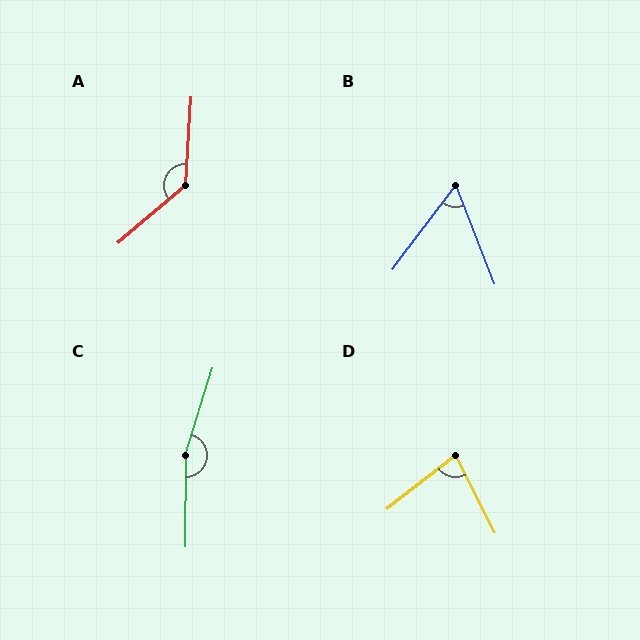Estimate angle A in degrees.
Approximately 134 degrees.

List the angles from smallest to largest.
B (58°), D (79°), A (134°), C (162°).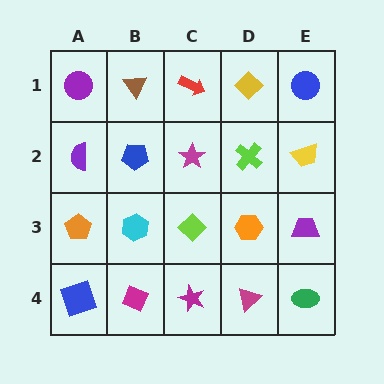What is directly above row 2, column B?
A brown triangle.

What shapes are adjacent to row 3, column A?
A purple semicircle (row 2, column A), a blue square (row 4, column A), a cyan hexagon (row 3, column B).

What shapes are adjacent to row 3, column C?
A magenta star (row 2, column C), a magenta star (row 4, column C), a cyan hexagon (row 3, column B), an orange hexagon (row 3, column D).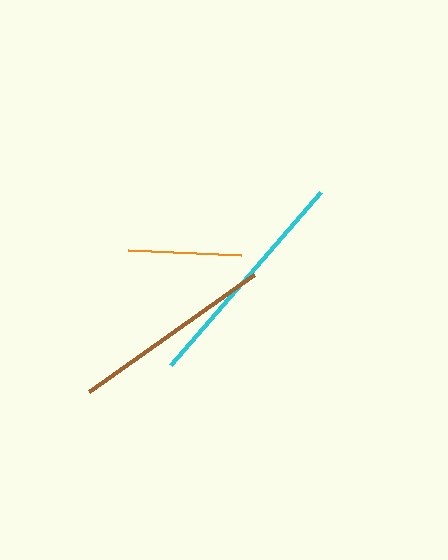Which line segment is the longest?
The cyan line is the longest at approximately 228 pixels.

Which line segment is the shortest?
The orange line is the shortest at approximately 113 pixels.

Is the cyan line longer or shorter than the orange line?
The cyan line is longer than the orange line.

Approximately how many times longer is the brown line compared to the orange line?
The brown line is approximately 1.8 times the length of the orange line.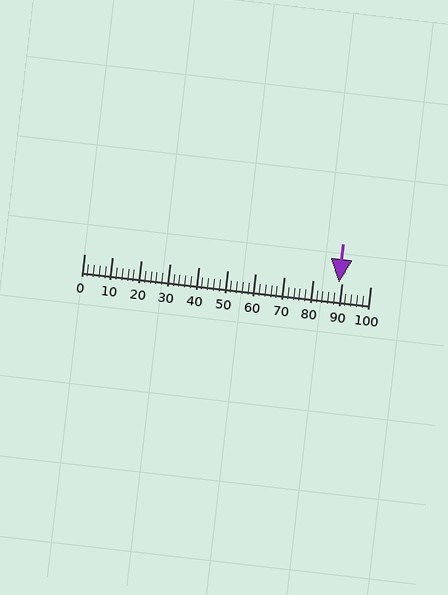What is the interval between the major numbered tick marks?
The major tick marks are spaced 10 units apart.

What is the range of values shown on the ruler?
The ruler shows values from 0 to 100.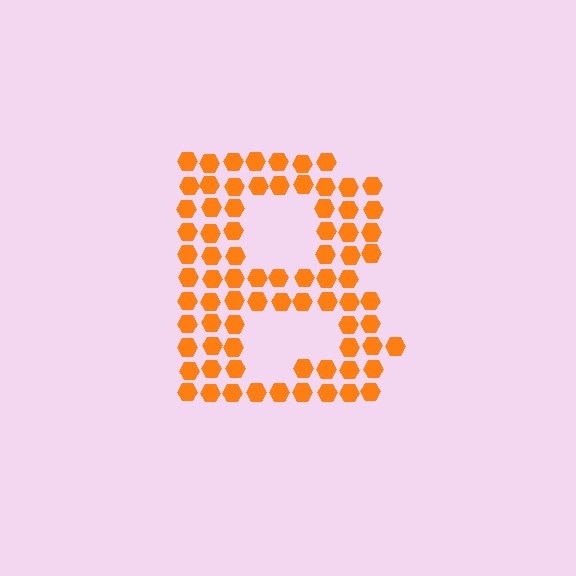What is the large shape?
The large shape is the letter B.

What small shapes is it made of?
It is made of small hexagons.